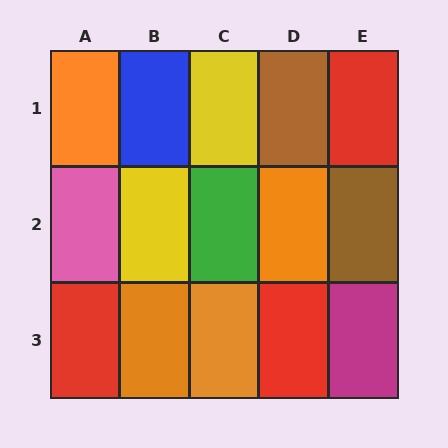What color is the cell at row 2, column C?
Green.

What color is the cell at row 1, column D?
Brown.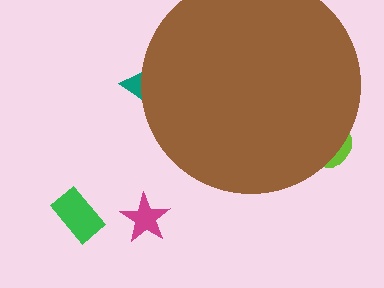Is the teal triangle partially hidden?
Yes, the teal triangle is partially hidden behind the brown circle.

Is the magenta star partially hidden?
No, the magenta star is fully visible.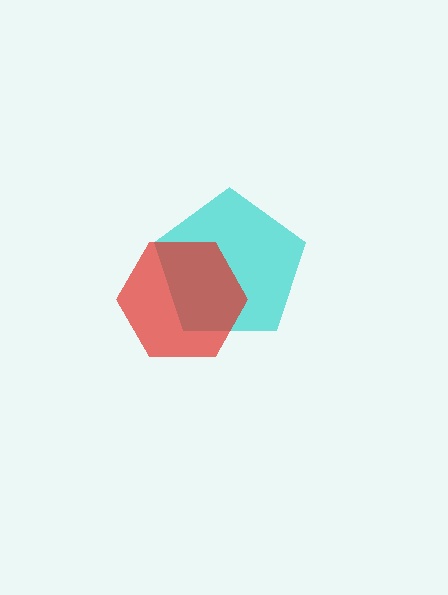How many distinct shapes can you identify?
There are 2 distinct shapes: a cyan pentagon, a red hexagon.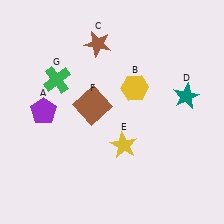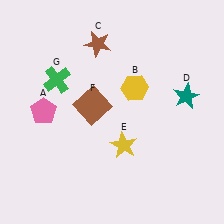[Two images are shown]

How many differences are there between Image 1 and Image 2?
There is 1 difference between the two images.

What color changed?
The pentagon (A) changed from purple in Image 1 to pink in Image 2.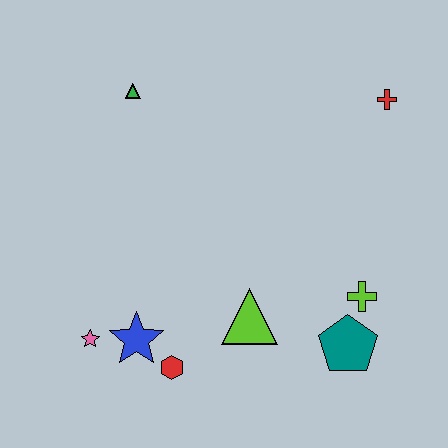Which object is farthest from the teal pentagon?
The green triangle is farthest from the teal pentagon.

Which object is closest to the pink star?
The blue star is closest to the pink star.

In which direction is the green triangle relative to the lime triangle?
The green triangle is above the lime triangle.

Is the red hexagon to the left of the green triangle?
No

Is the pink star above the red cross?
No